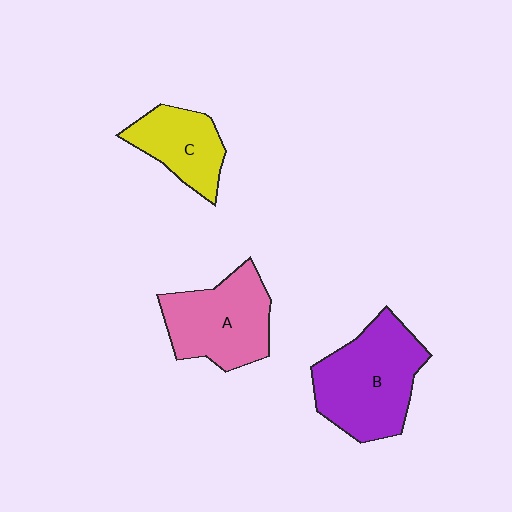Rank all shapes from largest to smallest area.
From largest to smallest: B (purple), A (pink), C (yellow).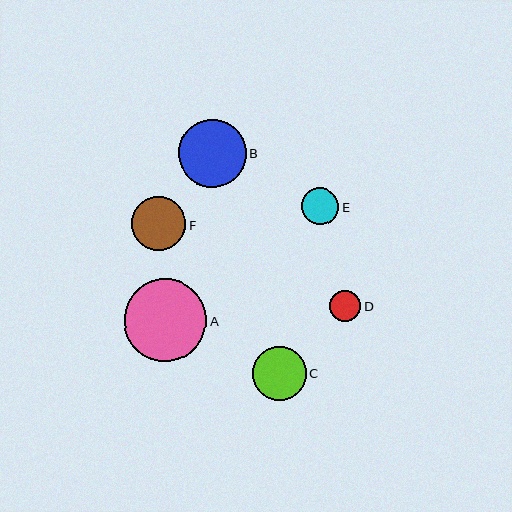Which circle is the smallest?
Circle D is the smallest with a size of approximately 31 pixels.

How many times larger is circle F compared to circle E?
Circle F is approximately 1.4 times the size of circle E.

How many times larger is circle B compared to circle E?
Circle B is approximately 1.8 times the size of circle E.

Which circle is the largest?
Circle A is the largest with a size of approximately 83 pixels.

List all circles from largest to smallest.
From largest to smallest: A, B, F, C, E, D.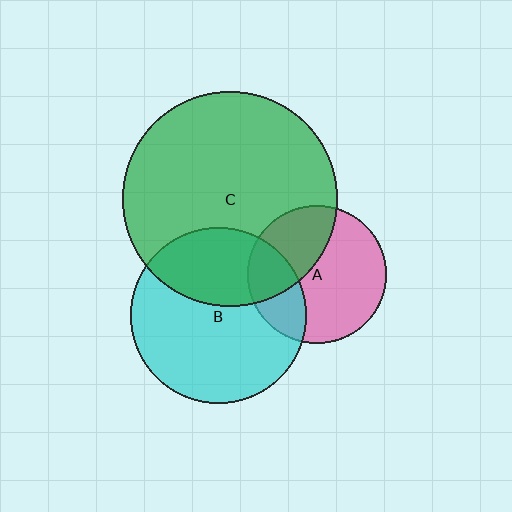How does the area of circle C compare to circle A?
Approximately 2.4 times.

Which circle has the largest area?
Circle C (green).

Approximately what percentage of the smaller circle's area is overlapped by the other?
Approximately 35%.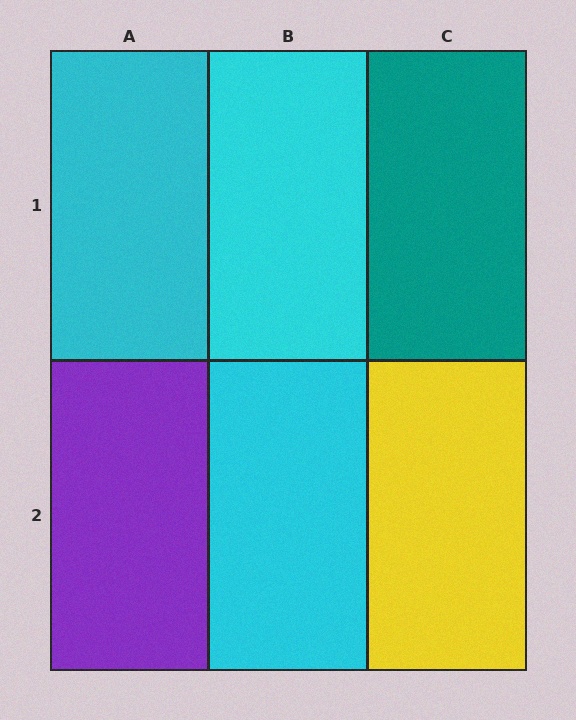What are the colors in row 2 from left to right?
Purple, cyan, yellow.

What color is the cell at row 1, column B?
Cyan.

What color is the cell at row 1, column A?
Cyan.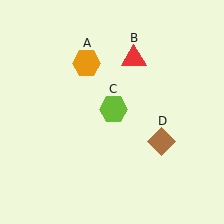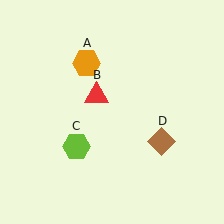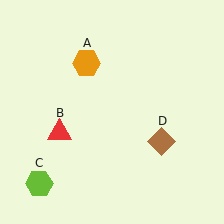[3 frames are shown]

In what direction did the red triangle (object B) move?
The red triangle (object B) moved down and to the left.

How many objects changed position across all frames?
2 objects changed position: red triangle (object B), lime hexagon (object C).